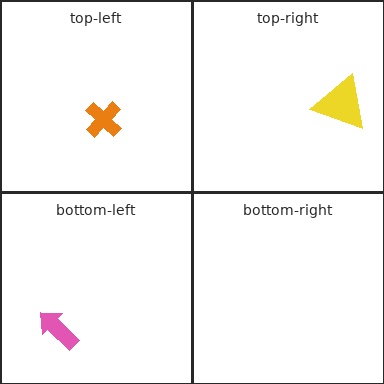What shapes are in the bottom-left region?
The pink arrow.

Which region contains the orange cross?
The top-left region.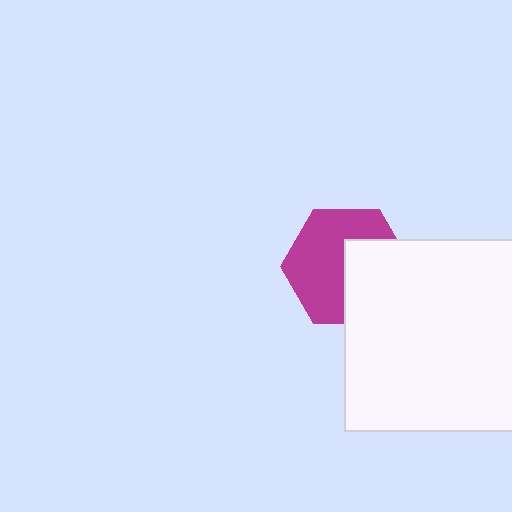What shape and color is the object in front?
The object in front is a white square.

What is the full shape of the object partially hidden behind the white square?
The partially hidden object is a magenta hexagon.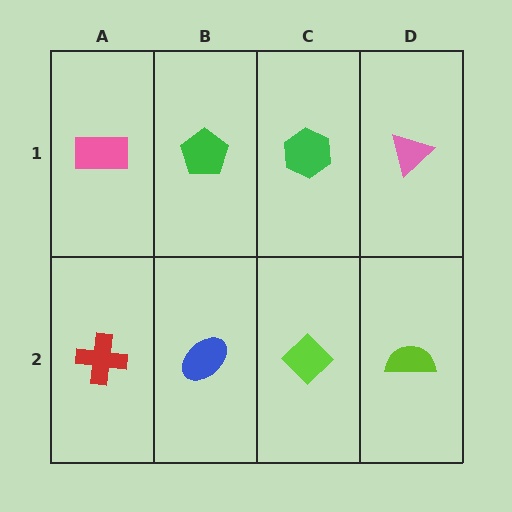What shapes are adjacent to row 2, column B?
A green pentagon (row 1, column B), a red cross (row 2, column A), a lime diamond (row 2, column C).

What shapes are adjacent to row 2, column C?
A green hexagon (row 1, column C), a blue ellipse (row 2, column B), a lime semicircle (row 2, column D).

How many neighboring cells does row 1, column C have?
3.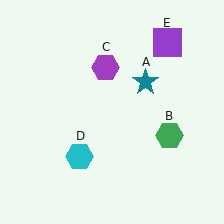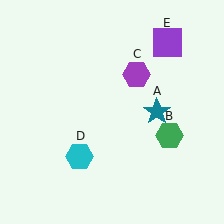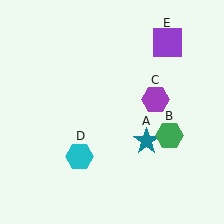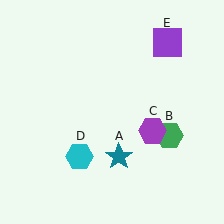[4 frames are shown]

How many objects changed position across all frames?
2 objects changed position: teal star (object A), purple hexagon (object C).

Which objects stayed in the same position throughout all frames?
Green hexagon (object B) and cyan hexagon (object D) and purple square (object E) remained stationary.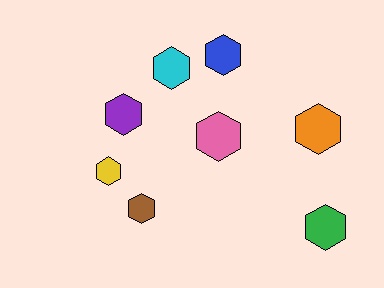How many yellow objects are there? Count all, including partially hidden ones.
There is 1 yellow object.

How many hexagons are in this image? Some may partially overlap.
There are 8 hexagons.